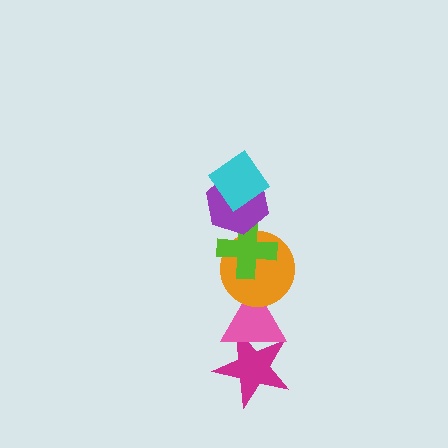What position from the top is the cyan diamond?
The cyan diamond is 1st from the top.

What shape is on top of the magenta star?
The pink triangle is on top of the magenta star.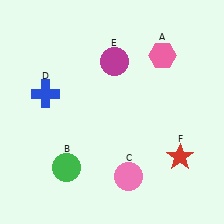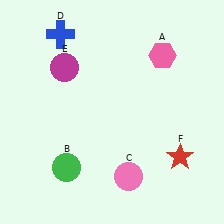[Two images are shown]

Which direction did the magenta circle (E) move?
The magenta circle (E) moved left.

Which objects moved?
The objects that moved are: the blue cross (D), the magenta circle (E).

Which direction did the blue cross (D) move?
The blue cross (D) moved up.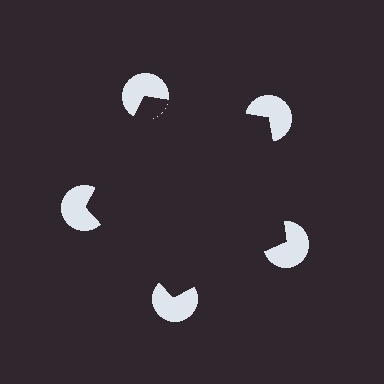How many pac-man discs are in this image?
There are 5 — one at each vertex of the illusory pentagon.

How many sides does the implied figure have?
5 sides.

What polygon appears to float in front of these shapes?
An illusory pentagon — its edges are inferred from the aligned wedge cuts in the pac-man discs, not physically drawn.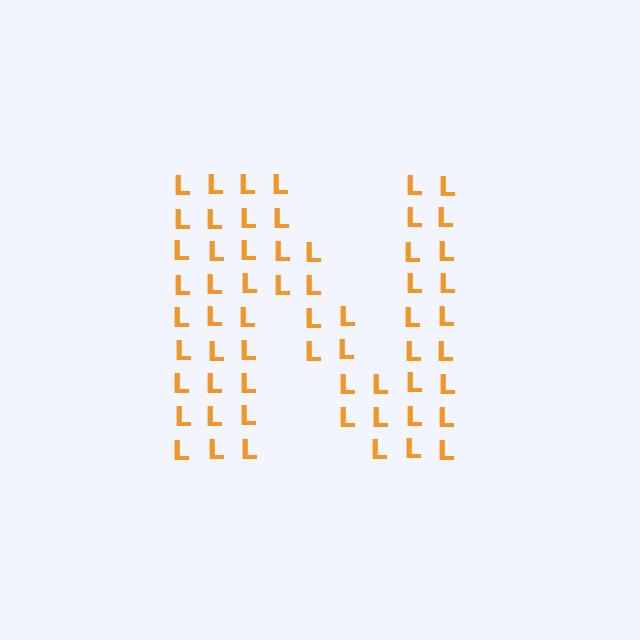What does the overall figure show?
The overall figure shows the letter N.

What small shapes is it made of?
It is made of small letter L's.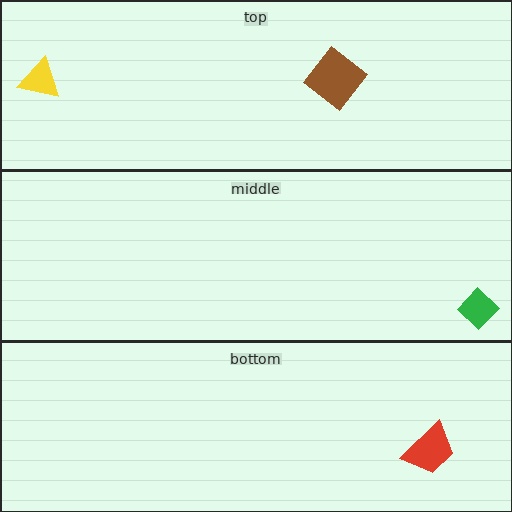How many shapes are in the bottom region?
1.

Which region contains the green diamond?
The middle region.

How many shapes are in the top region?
2.